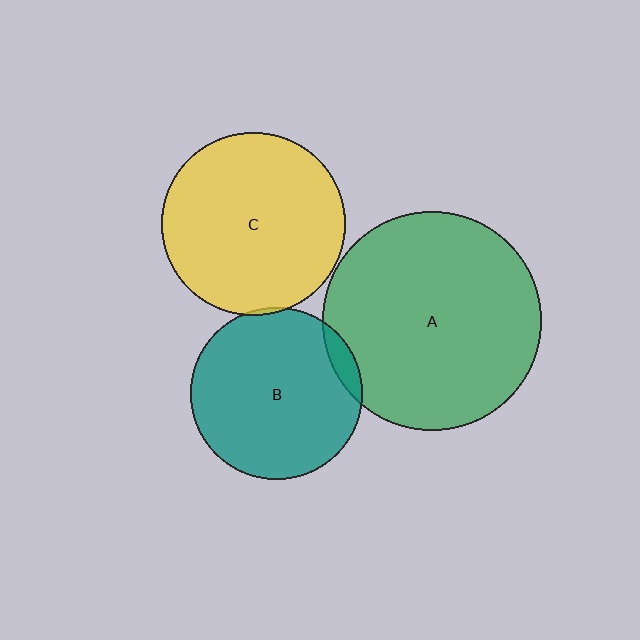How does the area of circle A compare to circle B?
Approximately 1.6 times.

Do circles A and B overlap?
Yes.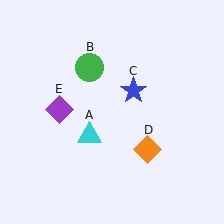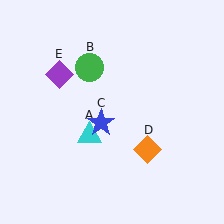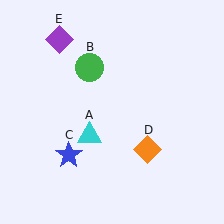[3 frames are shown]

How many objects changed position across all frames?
2 objects changed position: blue star (object C), purple diamond (object E).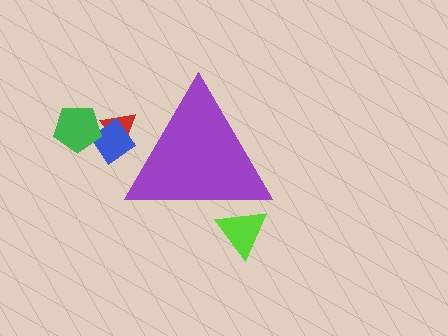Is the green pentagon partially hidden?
No, the green pentagon is fully visible.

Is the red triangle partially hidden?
Yes, the red triangle is partially hidden behind the purple triangle.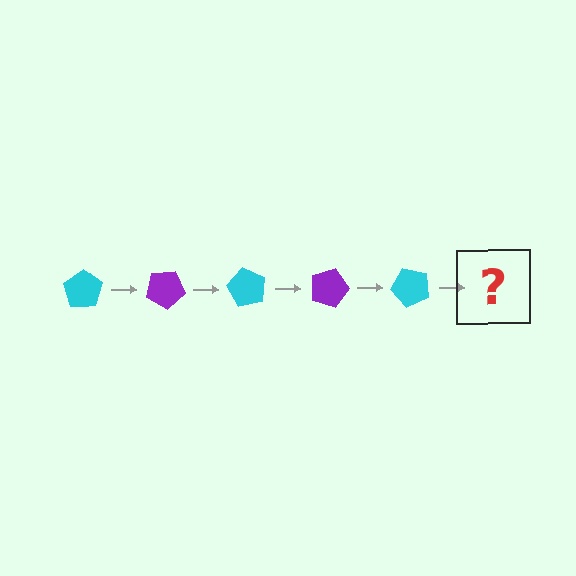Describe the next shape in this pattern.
It should be a purple pentagon, rotated 150 degrees from the start.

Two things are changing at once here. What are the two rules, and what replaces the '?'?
The two rules are that it rotates 30 degrees each step and the color cycles through cyan and purple. The '?' should be a purple pentagon, rotated 150 degrees from the start.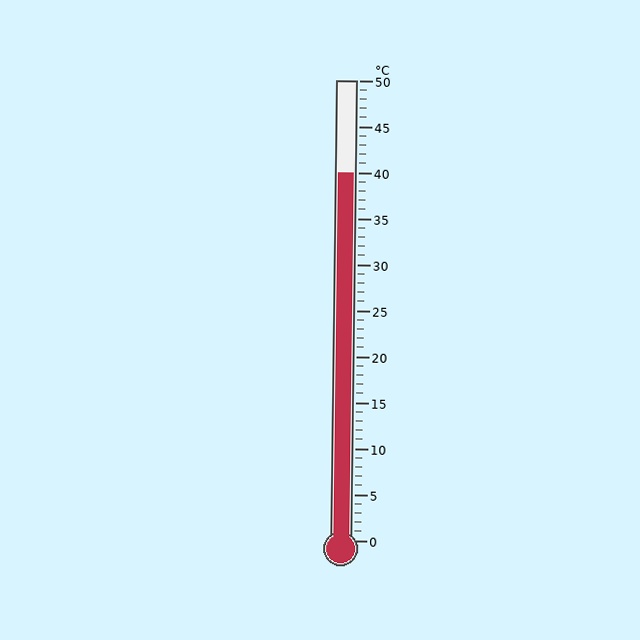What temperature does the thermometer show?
The thermometer shows approximately 40°C.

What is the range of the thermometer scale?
The thermometer scale ranges from 0°C to 50°C.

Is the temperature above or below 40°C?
The temperature is at 40°C.